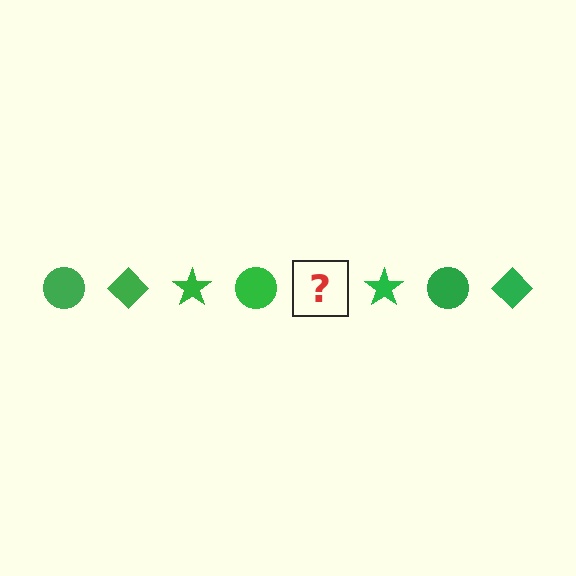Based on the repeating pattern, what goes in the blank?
The blank should be a green diamond.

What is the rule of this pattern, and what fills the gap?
The rule is that the pattern cycles through circle, diamond, star shapes in green. The gap should be filled with a green diamond.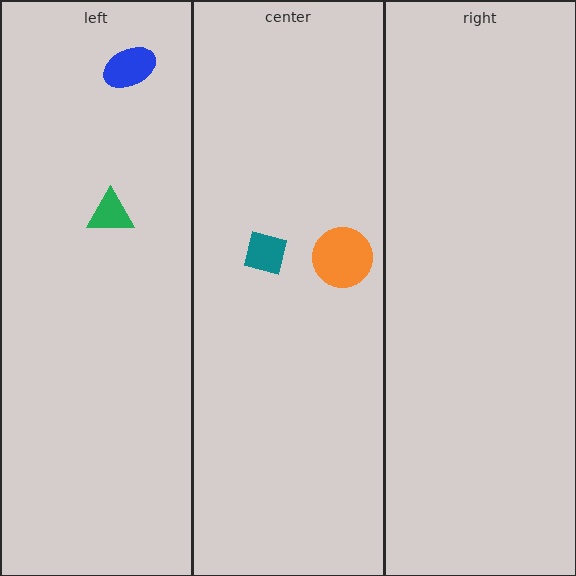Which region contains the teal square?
The center region.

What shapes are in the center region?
The orange circle, the teal square.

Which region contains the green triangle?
The left region.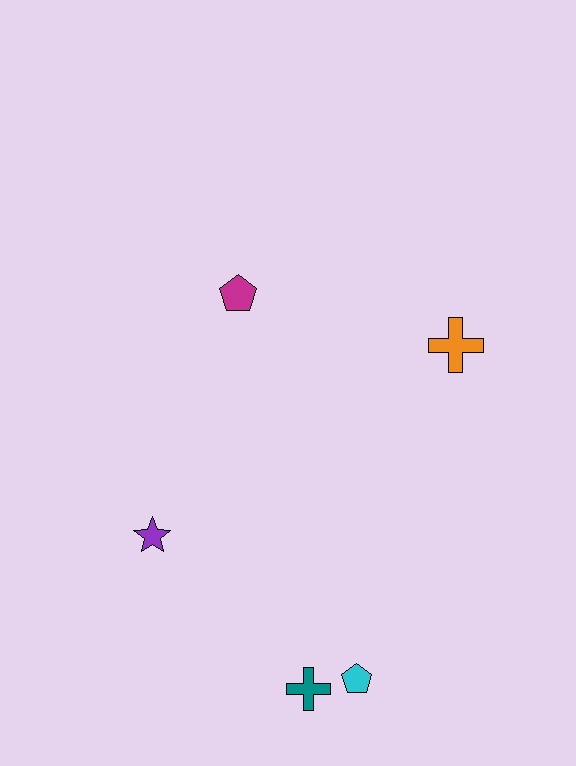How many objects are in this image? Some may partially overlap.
There are 5 objects.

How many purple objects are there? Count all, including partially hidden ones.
There is 1 purple object.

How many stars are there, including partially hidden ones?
There is 1 star.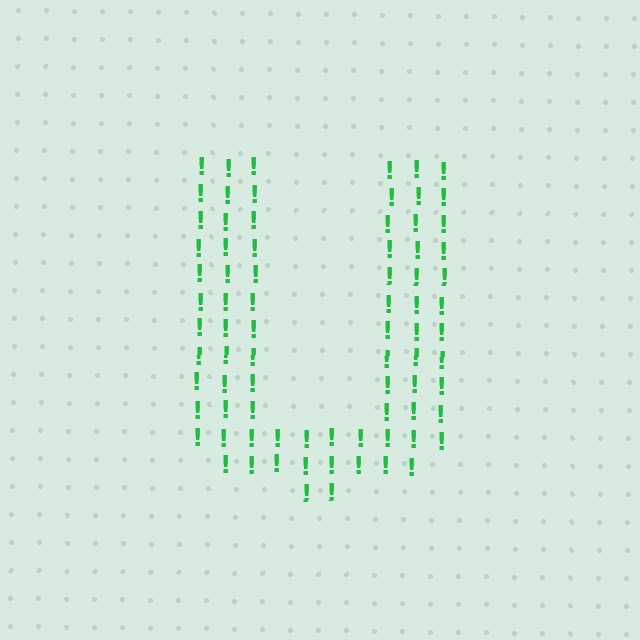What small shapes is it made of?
It is made of small exclamation marks.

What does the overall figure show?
The overall figure shows the letter U.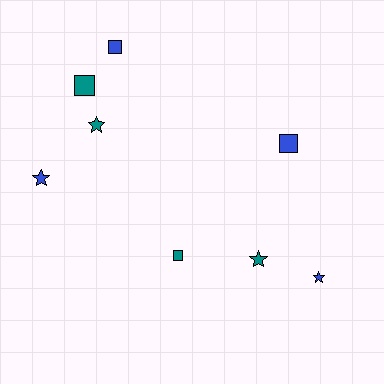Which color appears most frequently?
Teal, with 4 objects.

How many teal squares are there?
There are 2 teal squares.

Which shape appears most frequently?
Star, with 4 objects.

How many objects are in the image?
There are 8 objects.